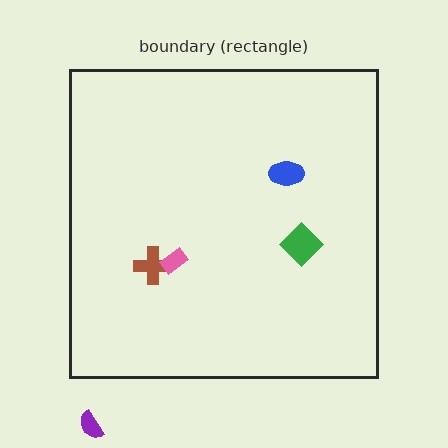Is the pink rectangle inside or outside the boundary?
Inside.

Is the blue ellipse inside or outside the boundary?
Inside.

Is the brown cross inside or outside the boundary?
Inside.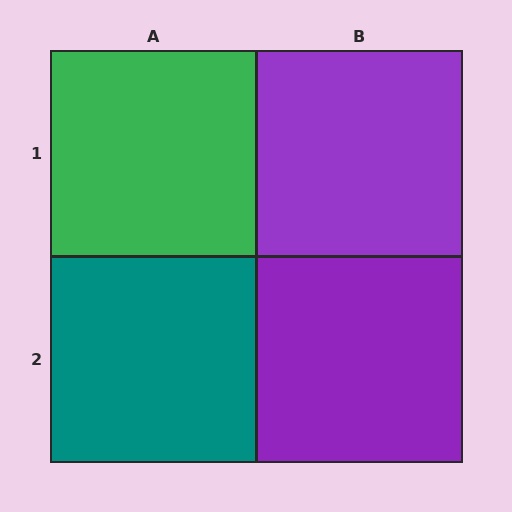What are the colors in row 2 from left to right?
Teal, purple.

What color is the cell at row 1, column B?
Purple.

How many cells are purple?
2 cells are purple.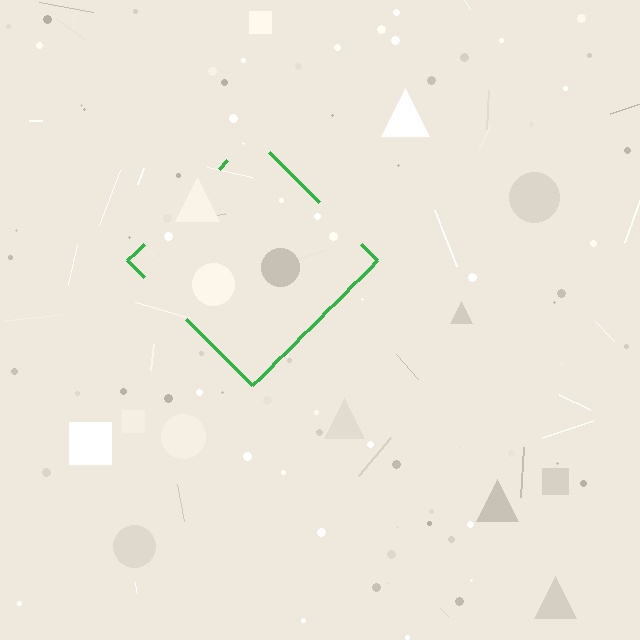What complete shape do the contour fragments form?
The contour fragments form a diamond.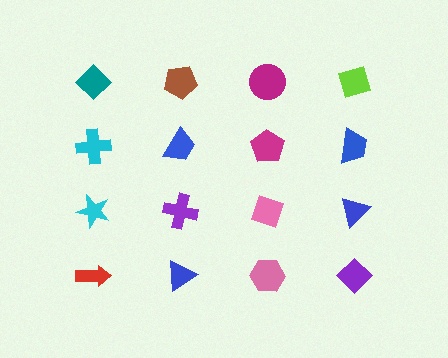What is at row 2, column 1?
A cyan cross.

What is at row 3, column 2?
A purple cross.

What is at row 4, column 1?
A red arrow.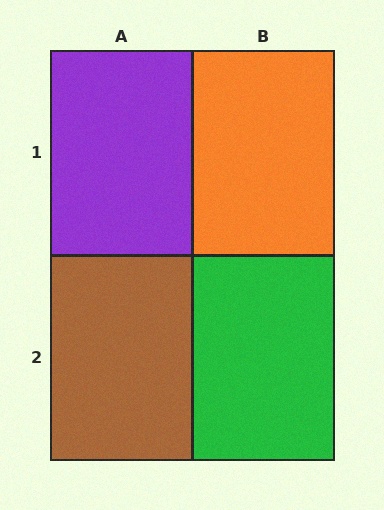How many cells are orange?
1 cell is orange.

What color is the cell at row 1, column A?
Purple.